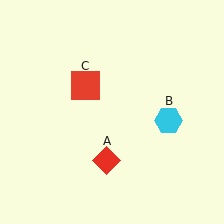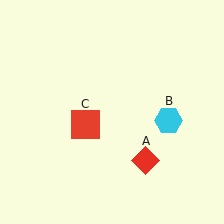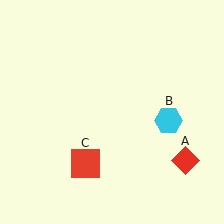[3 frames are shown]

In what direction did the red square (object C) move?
The red square (object C) moved down.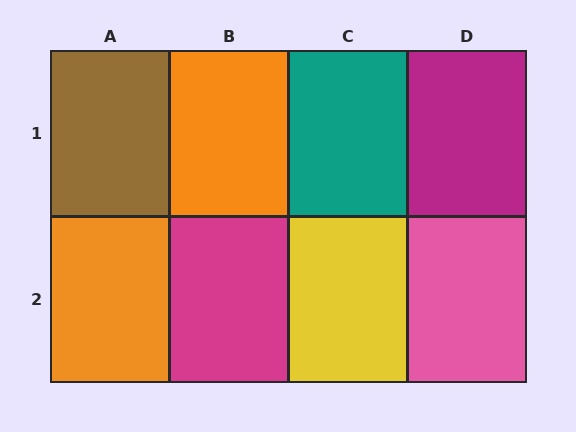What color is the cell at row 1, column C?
Teal.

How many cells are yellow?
1 cell is yellow.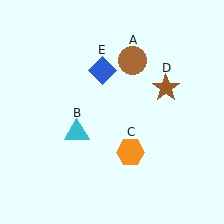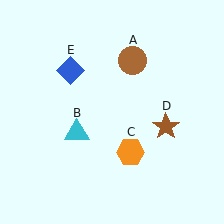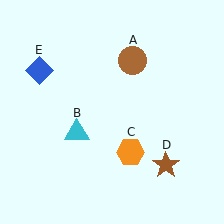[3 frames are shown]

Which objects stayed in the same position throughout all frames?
Brown circle (object A) and cyan triangle (object B) and orange hexagon (object C) remained stationary.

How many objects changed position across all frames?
2 objects changed position: brown star (object D), blue diamond (object E).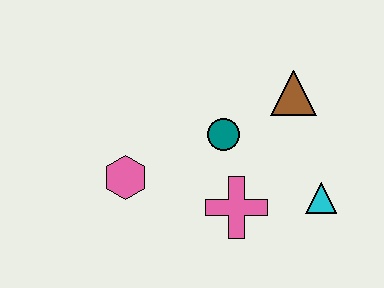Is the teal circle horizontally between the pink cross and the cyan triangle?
No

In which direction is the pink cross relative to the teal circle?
The pink cross is below the teal circle.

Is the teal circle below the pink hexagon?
No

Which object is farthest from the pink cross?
The brown triangle is farthest from the pink cross.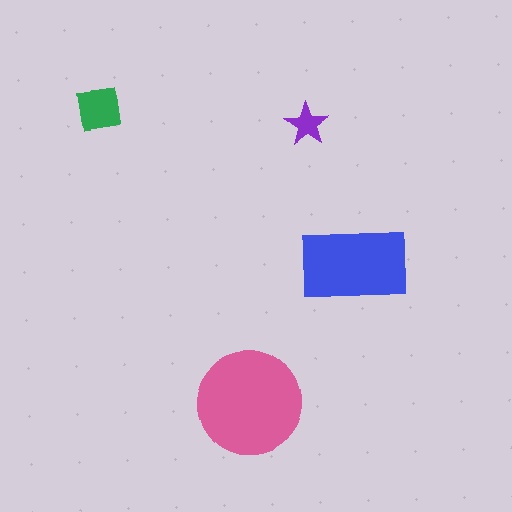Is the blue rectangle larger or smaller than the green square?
Larger.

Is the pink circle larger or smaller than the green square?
Larger.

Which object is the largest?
The pink circle.